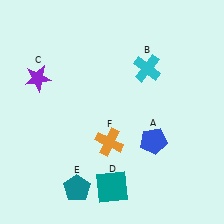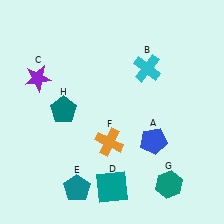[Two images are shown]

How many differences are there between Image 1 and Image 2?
There are 2 differences between the two images.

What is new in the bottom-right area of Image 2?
A teal hexagon (G) was added in the bottom-right area of Image 2.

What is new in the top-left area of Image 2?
A teal pentagon (H) was added in the top-left area of Image 2.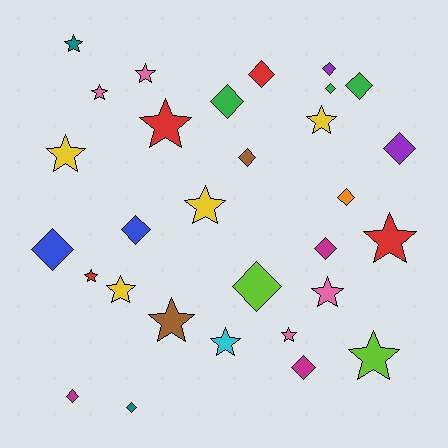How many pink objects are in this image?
There are 4 pink objects.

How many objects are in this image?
There are 30 objects.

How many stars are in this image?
There are 15 stars.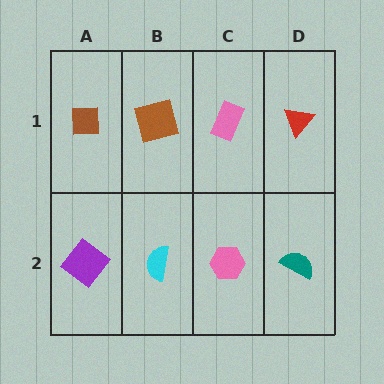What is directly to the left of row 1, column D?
A pink rectangle.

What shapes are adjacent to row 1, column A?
A purple diamond (row 2, column A), a brown square (row 1, column B).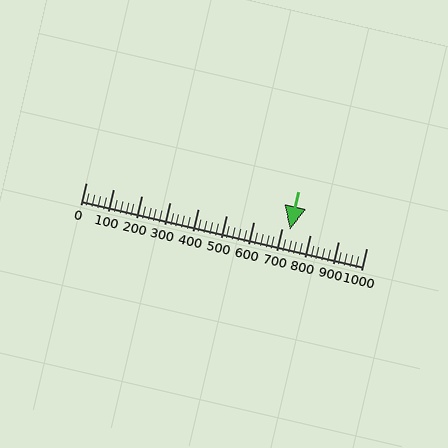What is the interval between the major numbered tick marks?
The major tick marks are spaced 100 units apart.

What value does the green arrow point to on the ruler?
The green arrow points to approximately 727.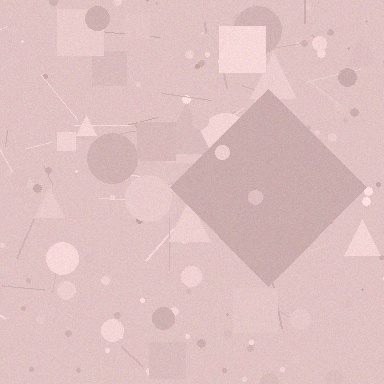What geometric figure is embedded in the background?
A diamond is embedded in the background.